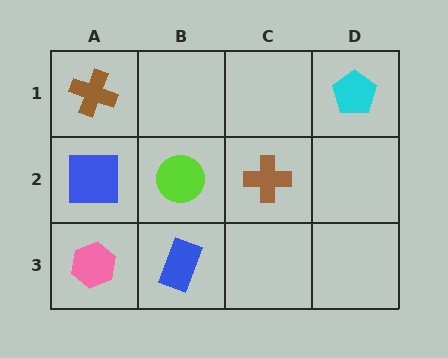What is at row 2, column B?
A lime circle.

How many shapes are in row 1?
2 shapes.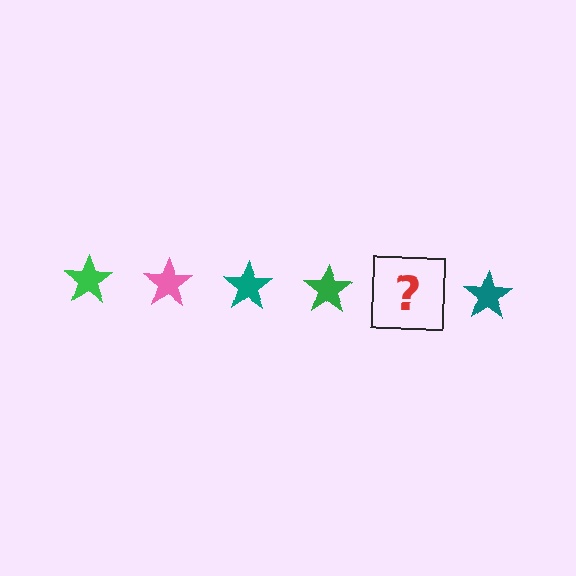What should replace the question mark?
The question mark should be replaced with a pink star.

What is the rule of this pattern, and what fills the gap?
The rule is that the pattern cycles through green, pink, teal stars. The gap should be filled with a pink star.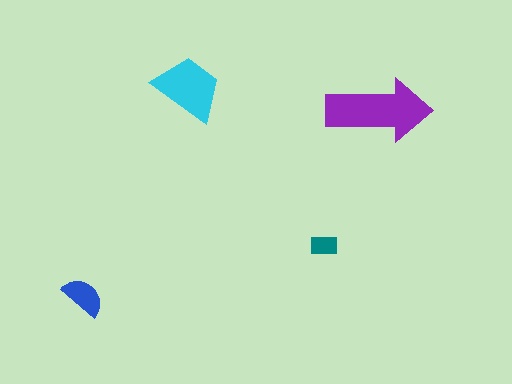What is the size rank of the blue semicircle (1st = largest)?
3rd.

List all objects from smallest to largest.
The teal rectangle, the blue semicircle, the cyan trapezoid, the purple arrow.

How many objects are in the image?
There are 4 objects in the image.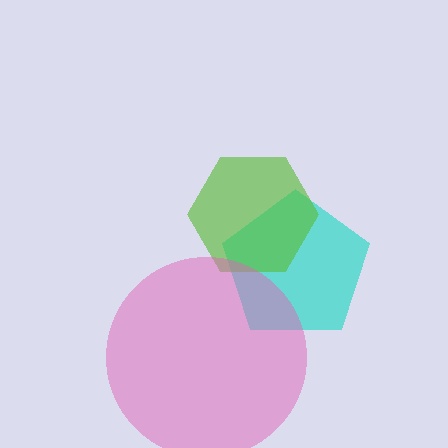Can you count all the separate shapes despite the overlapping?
Yes, there are 3 separate shapes.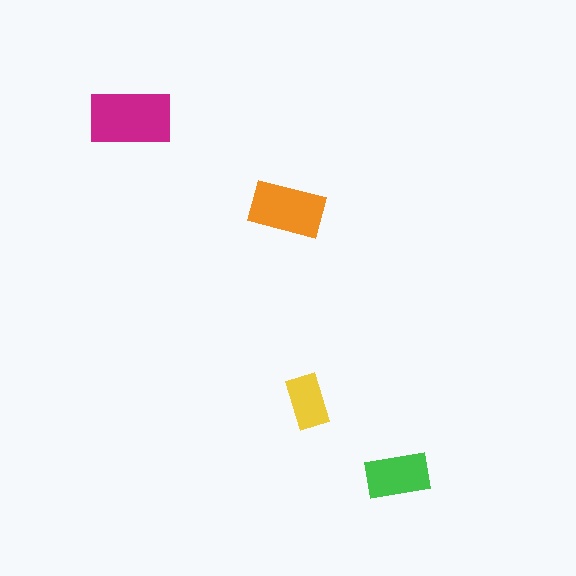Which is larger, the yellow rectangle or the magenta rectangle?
The magenta one.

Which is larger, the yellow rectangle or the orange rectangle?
The orange one.